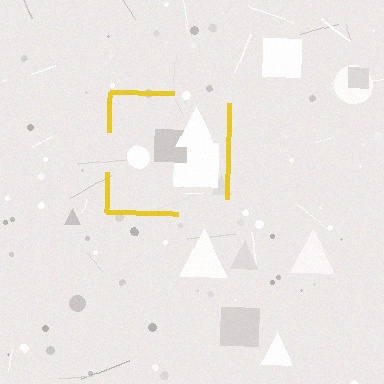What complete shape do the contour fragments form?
The contour fragments form a square.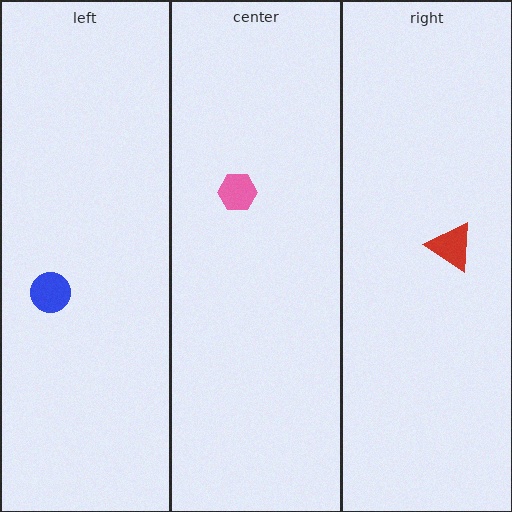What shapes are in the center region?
The pink hexagon.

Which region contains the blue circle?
The left region.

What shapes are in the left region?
The blue circle.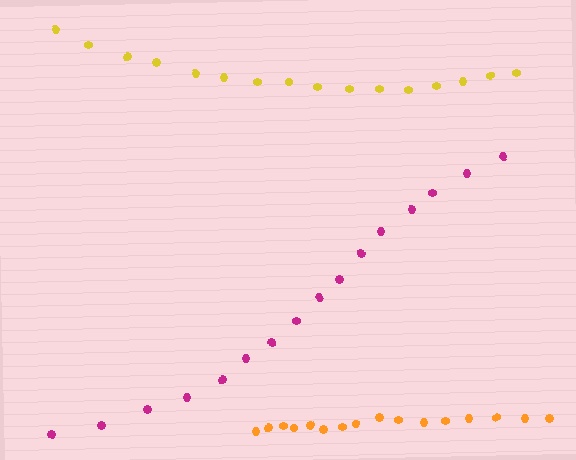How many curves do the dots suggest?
There are 3 distinct paths.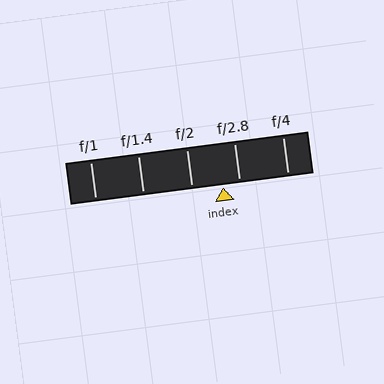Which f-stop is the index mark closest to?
The index mark is closest to f/2.8.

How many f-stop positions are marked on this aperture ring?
There are 5 f-stop positions marked.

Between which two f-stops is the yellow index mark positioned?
The index mark is between f/2 and f/2.8.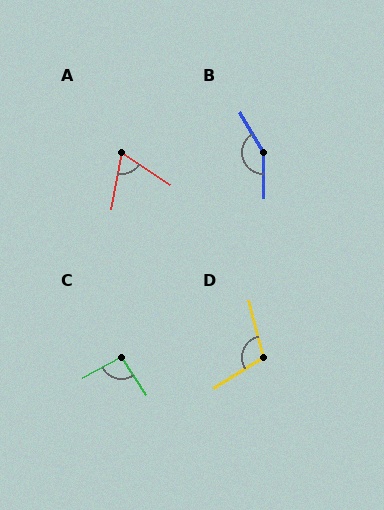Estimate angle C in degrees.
Approximately 95 degrees.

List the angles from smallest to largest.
A (67°), C (95°), D (109°), B (150°).